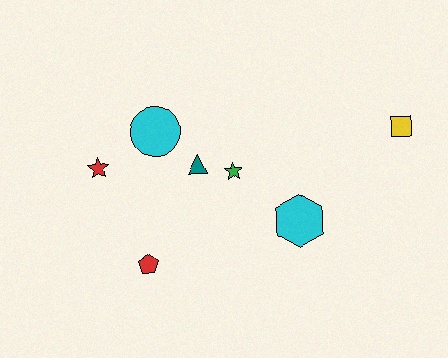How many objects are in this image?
There are 7 objects.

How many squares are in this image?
There is 1 square.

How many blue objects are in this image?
There are no blue objects.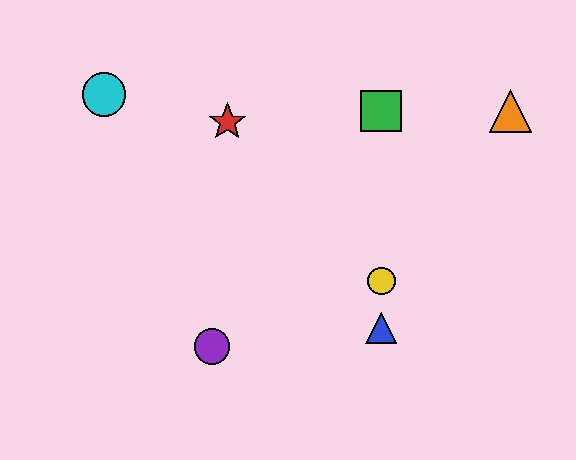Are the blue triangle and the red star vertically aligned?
No, the blue triangle is at x≈381 and the red star is at x≈227.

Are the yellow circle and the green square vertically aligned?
Yes, both are at x≈381.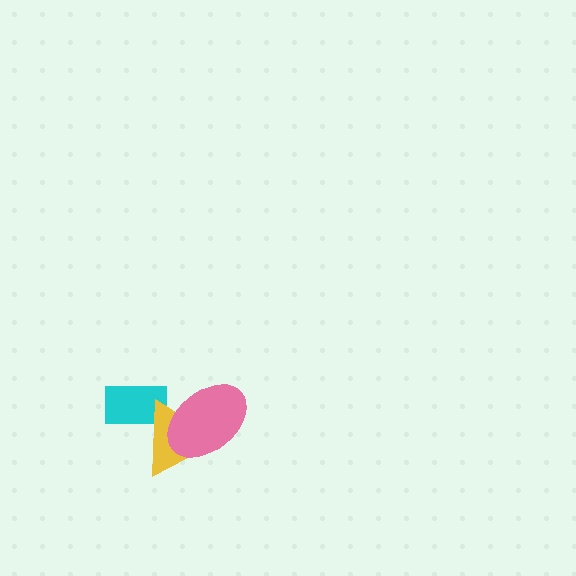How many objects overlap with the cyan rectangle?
1 object overlaps with the cyan rectangle.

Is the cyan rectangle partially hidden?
Yes, it is partially covered by another shape.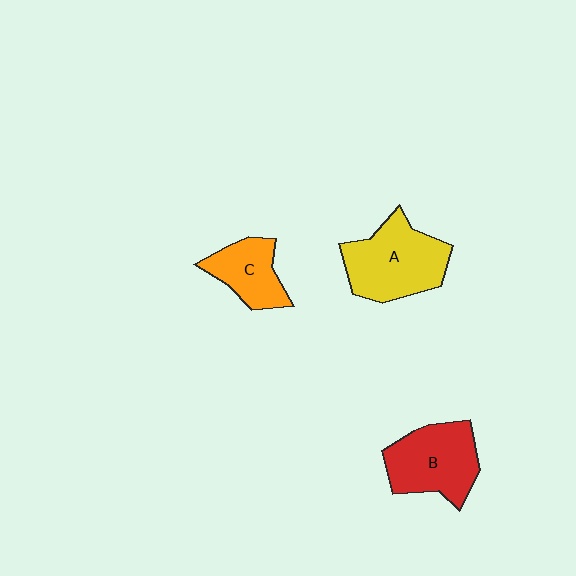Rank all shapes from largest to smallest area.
From largest to smallest: A (yellow), B (red), C (orange).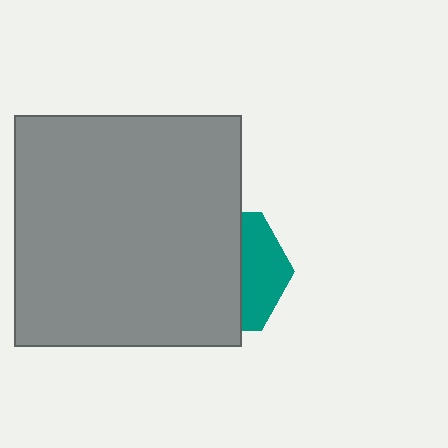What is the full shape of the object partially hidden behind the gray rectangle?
The partially hidden object is a teal hexagon.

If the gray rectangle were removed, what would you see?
You would see the complete teal hexagon.